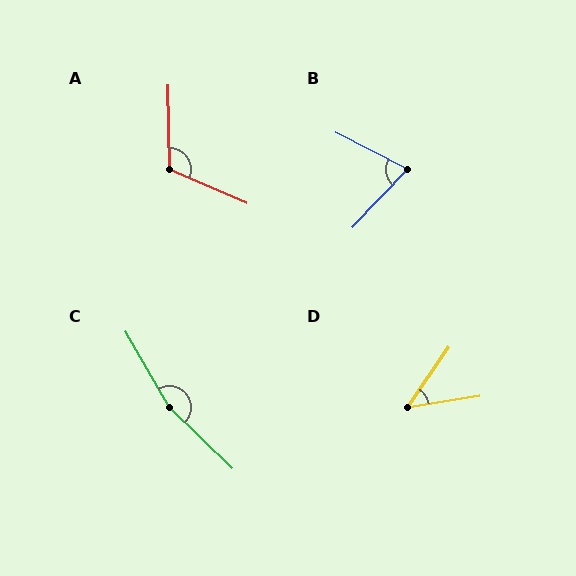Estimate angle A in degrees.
Approximately 114 degrees.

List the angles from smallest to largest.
D (46°), B (74°), A (114°), C (164°).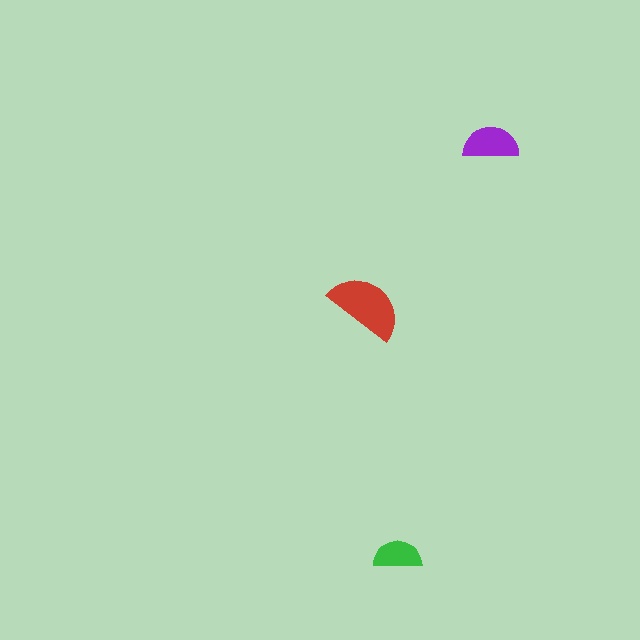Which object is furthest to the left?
The red semicircle is leftmost.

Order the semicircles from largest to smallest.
the red one, the purple one, the green one.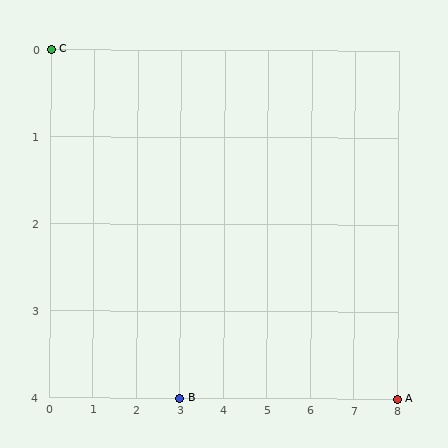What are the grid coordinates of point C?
Point C is at grid coordinates (0, 0).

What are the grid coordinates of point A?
Point A is at grid coordinates (8, 4).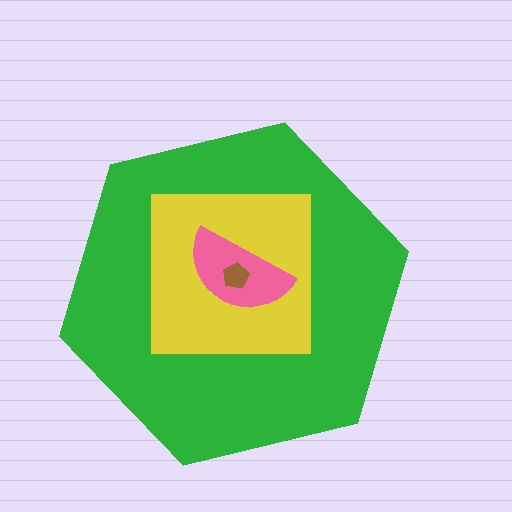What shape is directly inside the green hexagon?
The yellow square.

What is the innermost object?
The brown pentagon.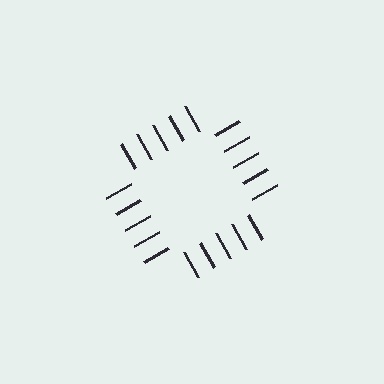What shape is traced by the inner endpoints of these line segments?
An illusory square — the line segments terminate on its edges but no continuous stroke is drawn.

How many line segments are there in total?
20 — 5 along each of the 4 edges.